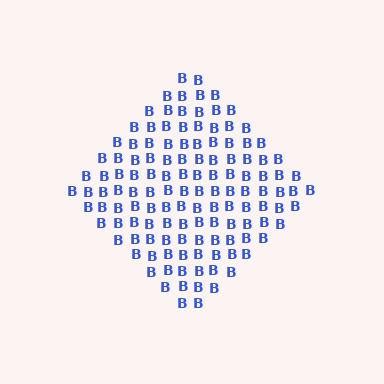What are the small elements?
The small elements are letter B's.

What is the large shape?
The large shape is a diamond.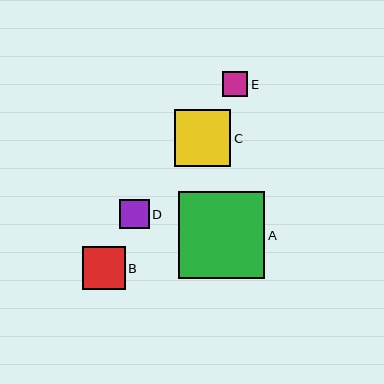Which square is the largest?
Square A is the largest with a size of approximately 87 pixels.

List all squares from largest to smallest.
From largest to smallest: A, C, B, D, E.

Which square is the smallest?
Square E is the smallest with a size of approximately 25 pixels.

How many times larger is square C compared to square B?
Square C is approximately 1.3 times the size of square B.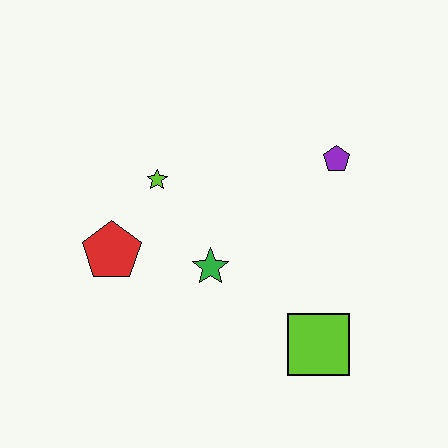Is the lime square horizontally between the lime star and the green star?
No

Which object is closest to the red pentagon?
The lime star is closest to the red pentagon.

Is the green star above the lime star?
No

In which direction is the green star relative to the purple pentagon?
The green star is to the left of the purple pentagon.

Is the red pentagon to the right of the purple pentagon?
No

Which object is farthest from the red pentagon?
The purple pentagon is farthest from the red pentagon.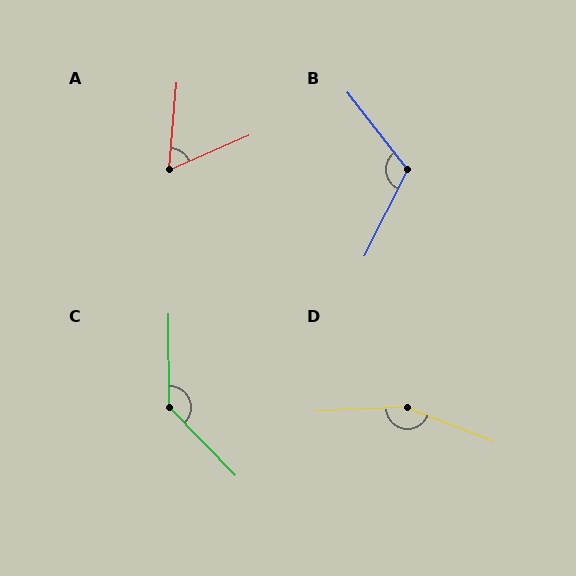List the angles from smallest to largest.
A (62°), B (116°), C (136°), D (156°).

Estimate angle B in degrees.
Approximately 116 degrees.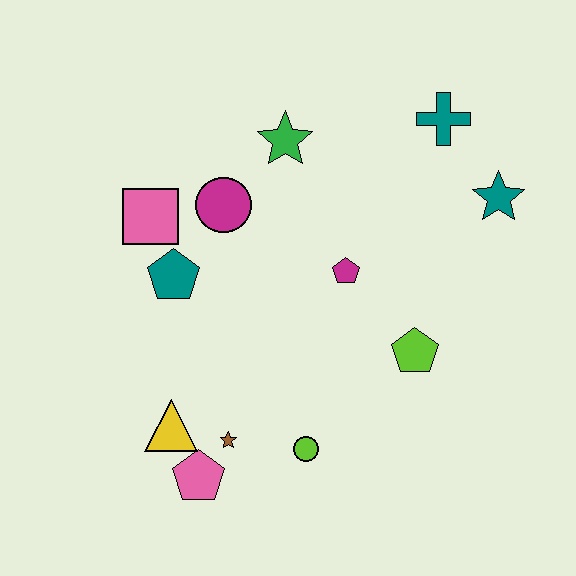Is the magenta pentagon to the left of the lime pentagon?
Yes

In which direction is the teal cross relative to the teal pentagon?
The teal cross is to the right of the teal pentagon.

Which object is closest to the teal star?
The teal cross is closest to the teal star.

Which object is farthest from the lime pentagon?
The pink square is farthest from the lime pentagon.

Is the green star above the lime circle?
Yes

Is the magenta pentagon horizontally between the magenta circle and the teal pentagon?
No